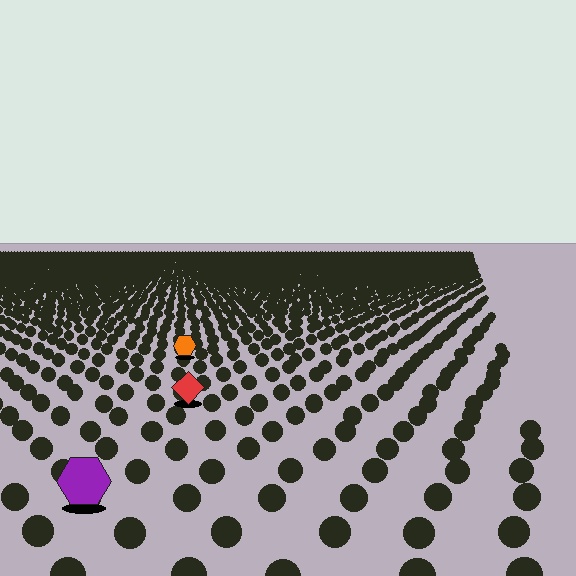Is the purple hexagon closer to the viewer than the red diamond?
Yes. The purple hexagon is closer — you can tell from the texture gradient: the ground texture is coarser near it.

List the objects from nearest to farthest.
From nearest to farthest: the purple hexagon, the red diamond, the orange hexagon.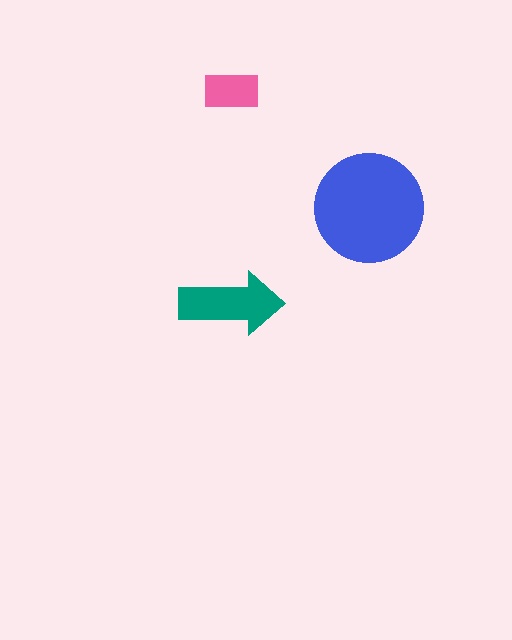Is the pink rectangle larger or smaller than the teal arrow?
Smaller.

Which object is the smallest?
The pink rectangle.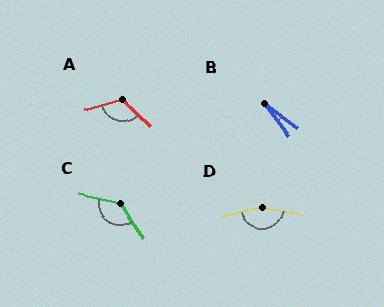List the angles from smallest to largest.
B (16°), A (122°), C (137°), D (153°).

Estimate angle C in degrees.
Approximately 137 degrees.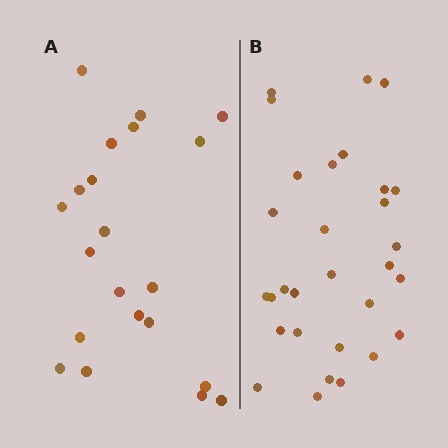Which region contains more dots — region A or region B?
Region B (the right region) has more dots.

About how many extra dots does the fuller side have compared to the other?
Region B has roughly 8 or so more dots than region A.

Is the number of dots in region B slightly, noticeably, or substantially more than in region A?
Region B has noticeably more, but not dramatically so. The ratio is roughly 1.4 to 1.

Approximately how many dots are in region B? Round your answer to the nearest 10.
About 30 dots.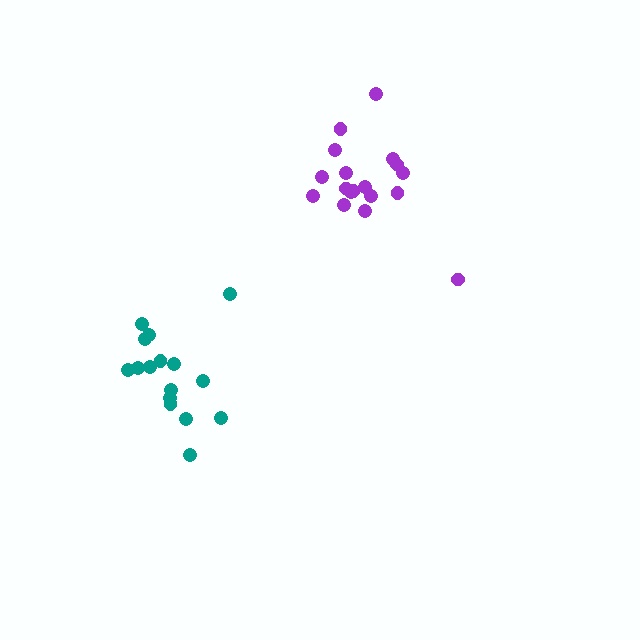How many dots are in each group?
Group 1: 18 dots, Group 2: 16 dots (34 total).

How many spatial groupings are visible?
There are 2 spatial groupings.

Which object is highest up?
The purple cluster is topmost.